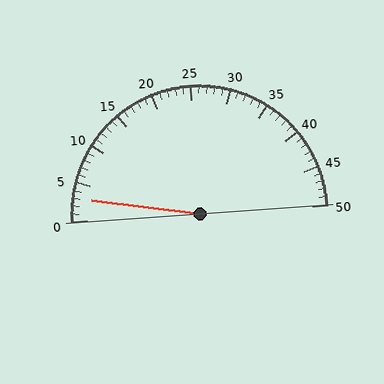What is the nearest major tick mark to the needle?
The nearest major tick mark is 5.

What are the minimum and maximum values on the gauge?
The gauge ranges from 0 to 50.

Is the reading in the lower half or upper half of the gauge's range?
The reading is in the lower half of the range (0 to 50).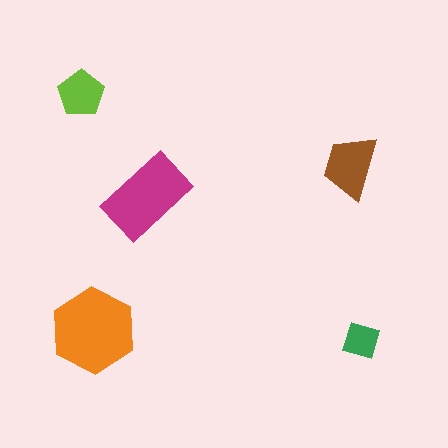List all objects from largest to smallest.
The orange hexagon, the magenta rectangle, the brown trapezoid, the lime pentagon, the green diamond.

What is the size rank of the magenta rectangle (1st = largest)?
2nd.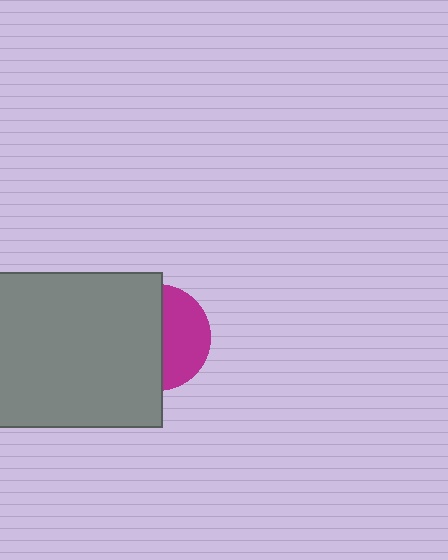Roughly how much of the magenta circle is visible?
A small part of it is visible (roughly 42%).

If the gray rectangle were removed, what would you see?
You would see the complete magenta circle.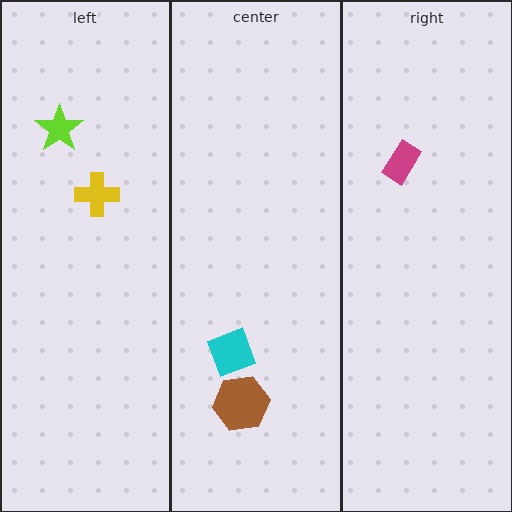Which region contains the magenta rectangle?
The right region.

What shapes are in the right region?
The magenta rectangle.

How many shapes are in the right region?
1.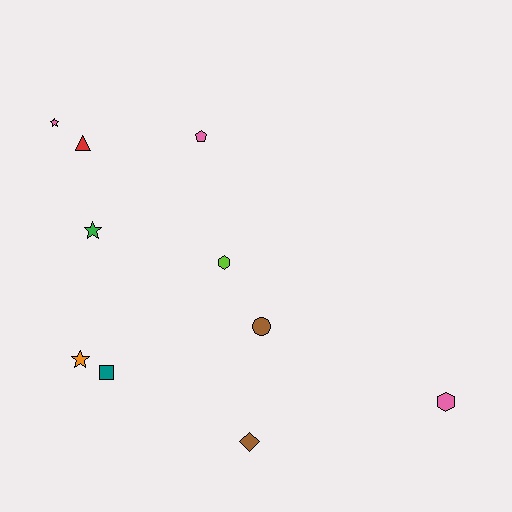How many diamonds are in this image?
There is 1 diamond.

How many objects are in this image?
There are 10 objects.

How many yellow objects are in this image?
There are no yellow objects.